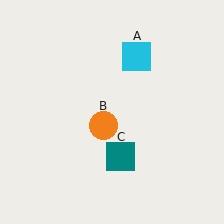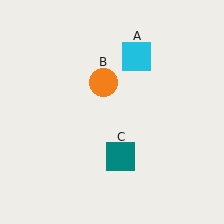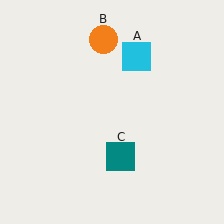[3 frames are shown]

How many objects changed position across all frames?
1 object changed position: orange circle (object B).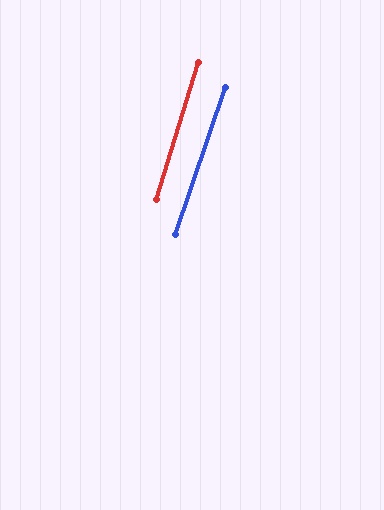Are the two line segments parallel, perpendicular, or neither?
Parallel — their directions differ by only 1.4°.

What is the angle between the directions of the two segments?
Approximately 1 degree.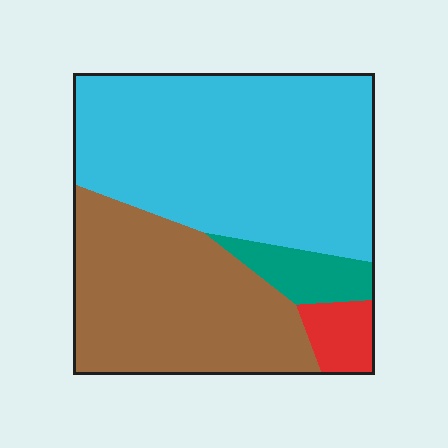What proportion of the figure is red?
Red takes up less than a quarter of the figure.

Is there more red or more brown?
Brown.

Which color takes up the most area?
Cyan, at roughly 50%.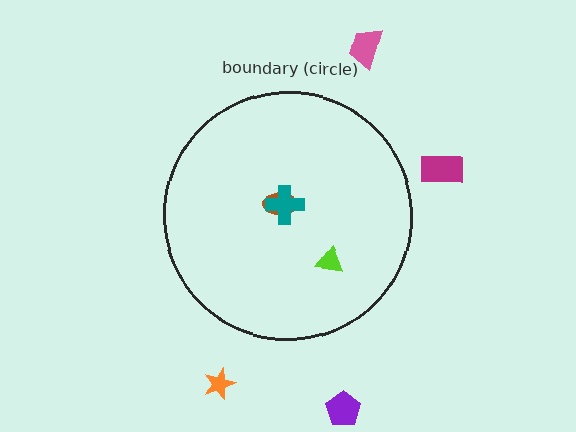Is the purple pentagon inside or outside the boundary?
Outside.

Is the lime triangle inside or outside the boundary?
Inside.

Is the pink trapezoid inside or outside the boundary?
Outside.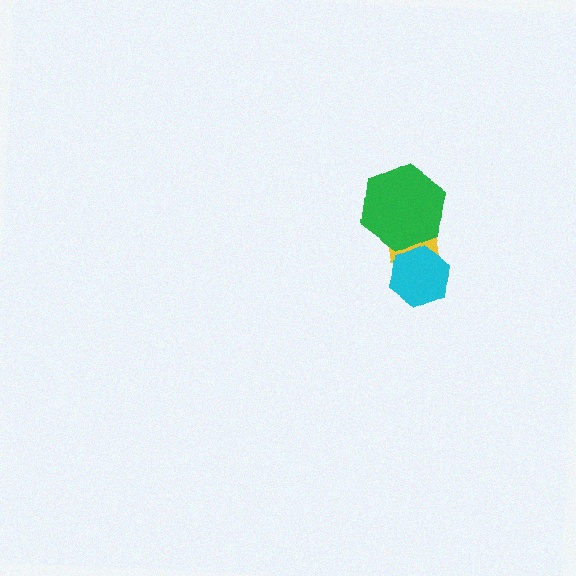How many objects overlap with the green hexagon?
1 object overlaps with the green hexagon.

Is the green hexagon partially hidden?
No, no other shape covers it.